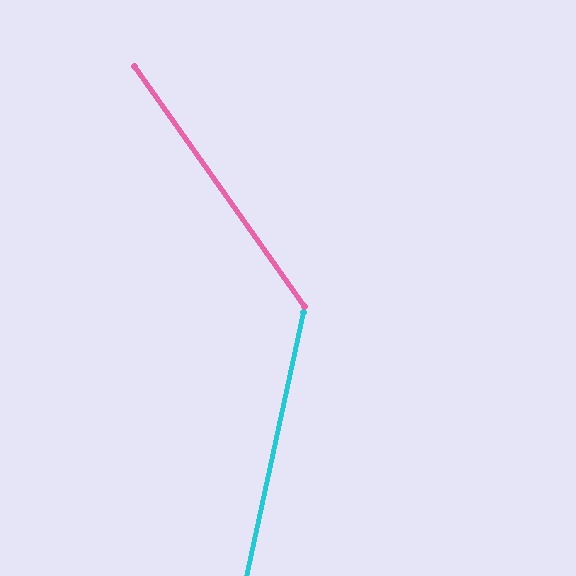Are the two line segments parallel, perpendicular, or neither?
Neither parallel nor perpendicular — they differ by about 48°.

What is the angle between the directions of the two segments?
Approximately 48 degrees.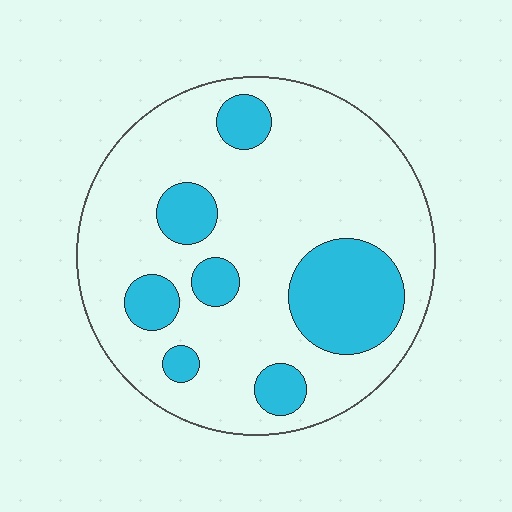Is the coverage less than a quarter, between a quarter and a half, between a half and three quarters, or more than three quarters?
Less than a quarter.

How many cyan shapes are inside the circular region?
7.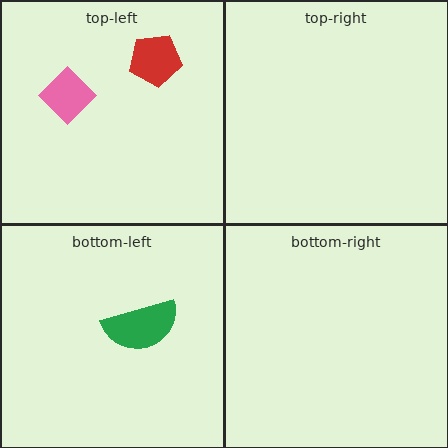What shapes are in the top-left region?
The pink diamond, the red pentagon.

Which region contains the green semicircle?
The bottom-left region.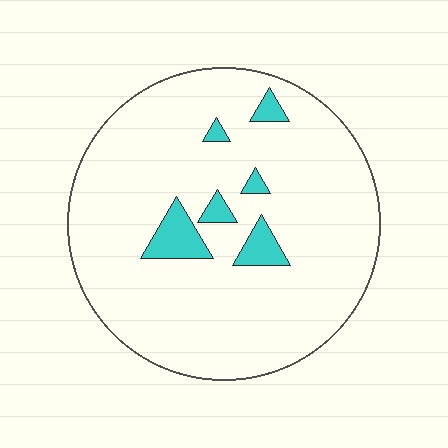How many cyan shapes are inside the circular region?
6.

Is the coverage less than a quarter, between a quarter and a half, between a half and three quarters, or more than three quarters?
Less than a quarter.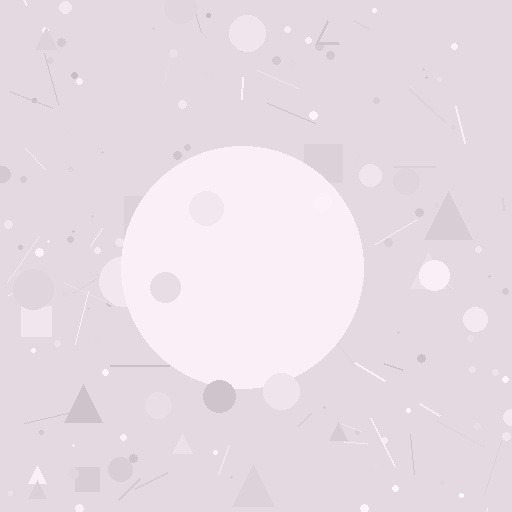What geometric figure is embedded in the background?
A circle is embedded in the background.